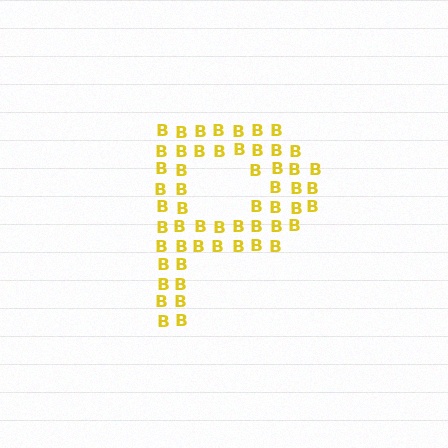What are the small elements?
The small elements are letter B's.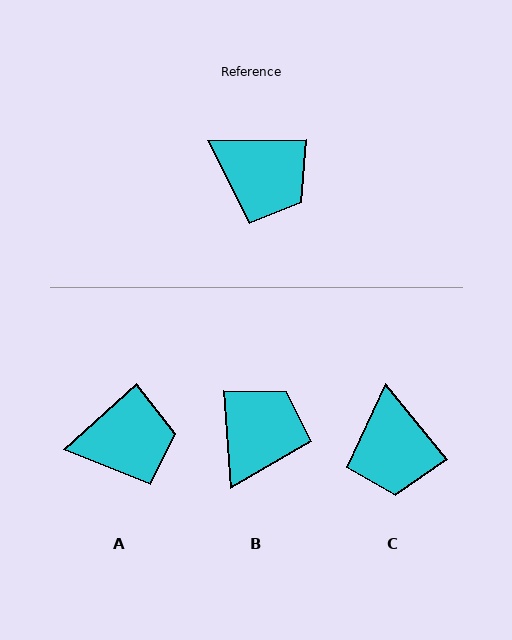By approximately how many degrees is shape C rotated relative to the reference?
Approximately 52 degrees clockwise.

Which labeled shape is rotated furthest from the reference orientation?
B, about 93 degrees away.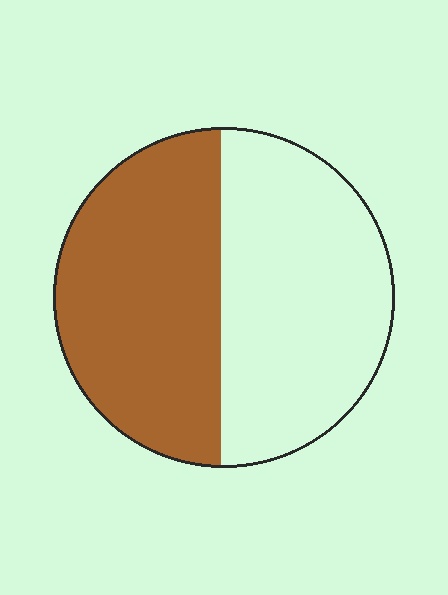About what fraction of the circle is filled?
About one half (1/2).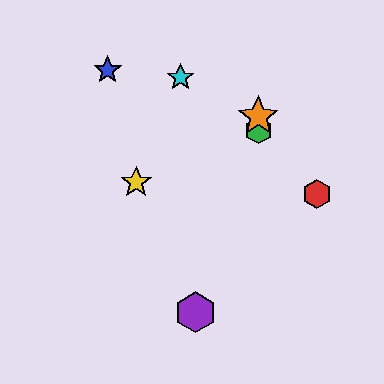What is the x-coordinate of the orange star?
The orange star is at x≈258.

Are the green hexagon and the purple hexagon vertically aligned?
No, the green hexagon is at x≈258 and the purple hexagon is at x≈195.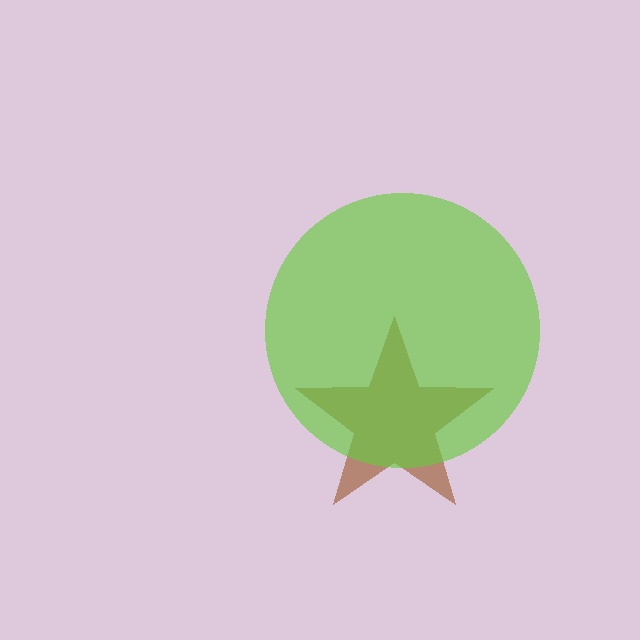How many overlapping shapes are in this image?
There are 2 overlapping shapes in the image.